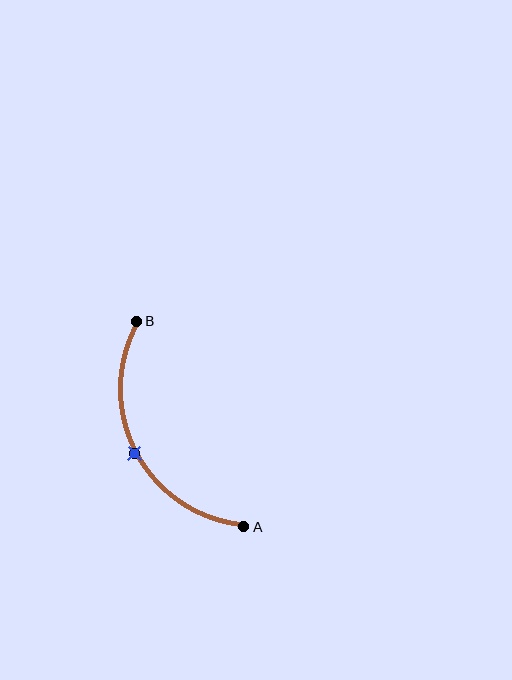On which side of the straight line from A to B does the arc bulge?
The arc bulges to the left of the straight line connecting A and B.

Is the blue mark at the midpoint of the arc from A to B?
Yes. The blue mark lies on the arc at equal arc-length from both A and B — it is the arc midpoint.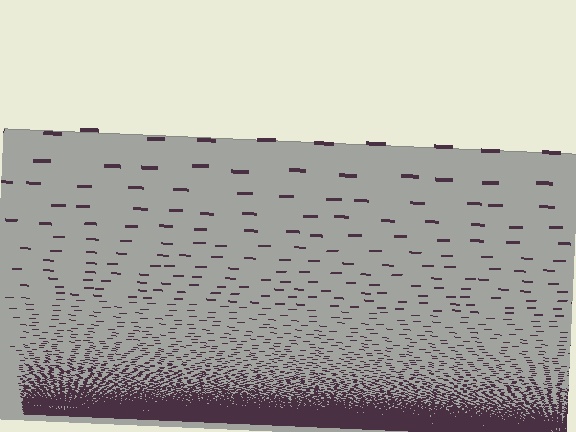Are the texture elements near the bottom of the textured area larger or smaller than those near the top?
Smaller. The gradient is inverted — elements near the bottom are smaller and denser.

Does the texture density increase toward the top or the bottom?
Density increases toward the bottom.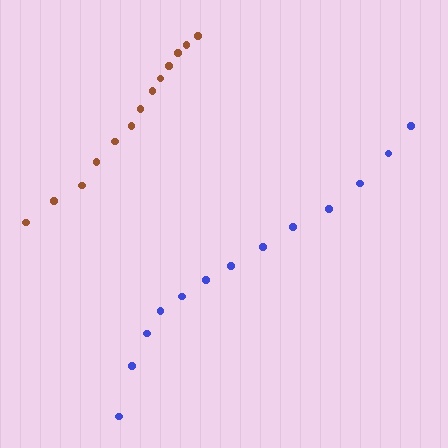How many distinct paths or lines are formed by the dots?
There are 2 distinct paths.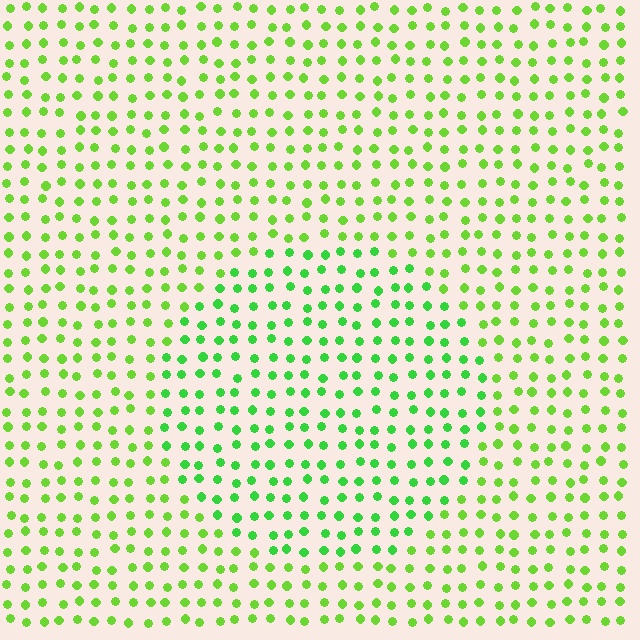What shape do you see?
I see a circle.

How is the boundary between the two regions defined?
The boundary is defined purely by a slight shift in hue (about 25 degrees). Spacing, size, and orientation are identical on both sides.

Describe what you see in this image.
The image is filled with small lime elements in a uniform arrangement. A circle-shaped region is visible where the elements are tinted to a slightly different hue, forming a subtle color boundary.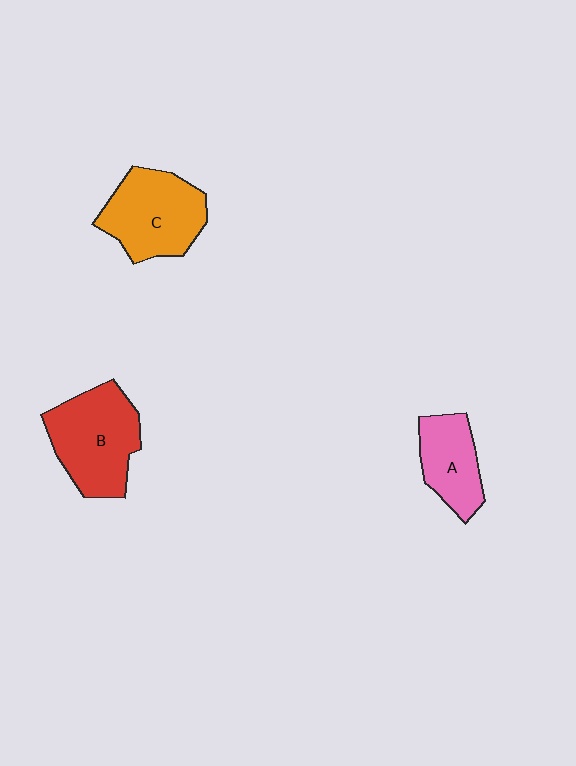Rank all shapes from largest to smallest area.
From largest to smallest: B (red), C (orange), A (pink).